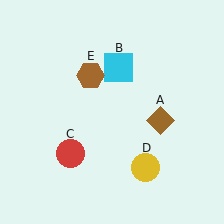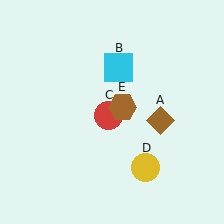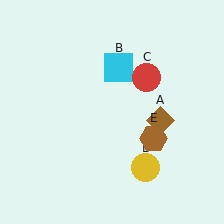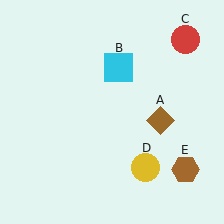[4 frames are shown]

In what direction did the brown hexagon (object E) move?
The brown hexagon (object E) moved down and to the right.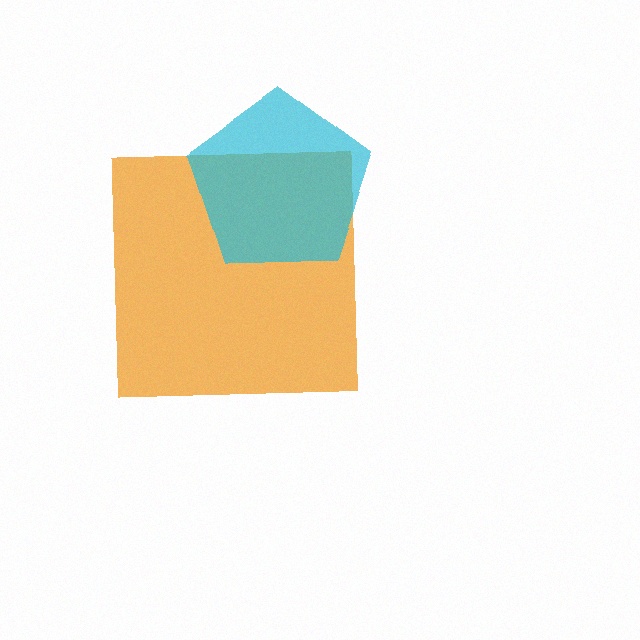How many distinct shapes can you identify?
There are 2 distinct shapes: an orange square, a cyan pentagon.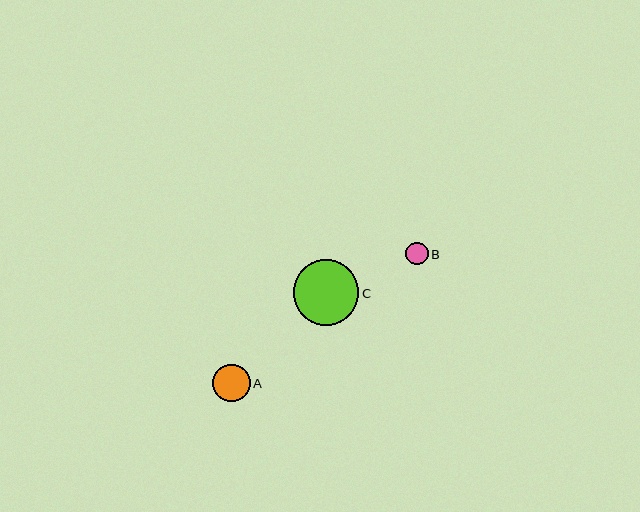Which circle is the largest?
Circle C is the largest with a size of approximately 66 pixels.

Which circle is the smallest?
Circle B is the smallest with a size of approximately 23 pixels.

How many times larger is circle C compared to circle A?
Circle C is approximately 1.8 times the size of circle A.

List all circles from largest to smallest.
From largest to smallest: C, A, B.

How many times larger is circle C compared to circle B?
Circle C is approximately 2.9 times the size of circle B.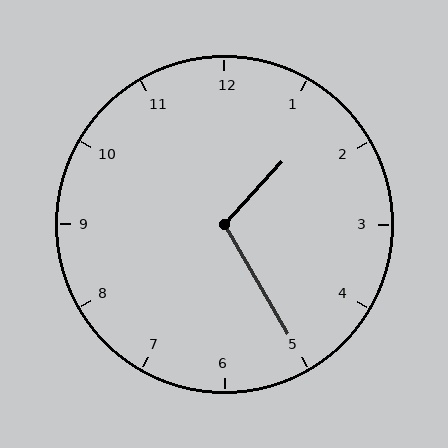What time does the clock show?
1:25.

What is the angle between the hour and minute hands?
Approximately 108 degrees.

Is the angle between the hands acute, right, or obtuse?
It is obtuse.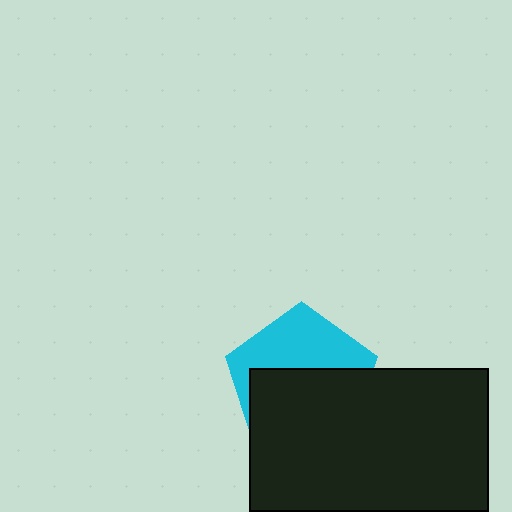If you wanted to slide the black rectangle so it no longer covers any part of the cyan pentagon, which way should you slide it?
Slide it down — that is the most direct way to separate the two shapes.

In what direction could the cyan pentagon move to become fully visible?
The cyan pentagon could move up. That would shift it out from behind the black rectangle entirely.